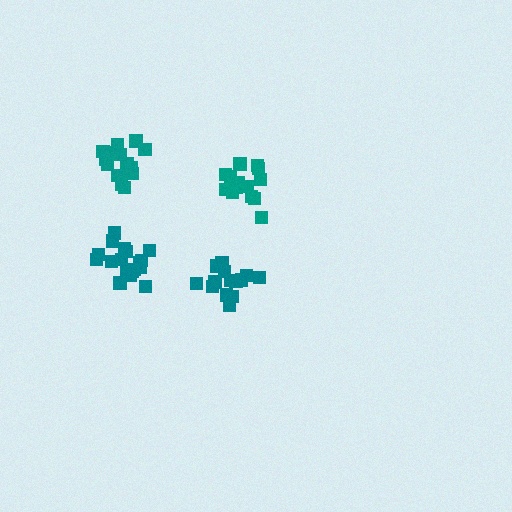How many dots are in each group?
Group 1: 18 dots, Group 2: 15 dots, Group 3: 14 dots, Group 4: 16 dots (63 total).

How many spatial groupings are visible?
There are 4 spatial groupings.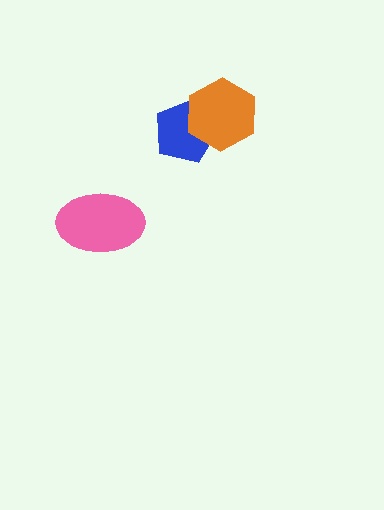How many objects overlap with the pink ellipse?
0 objects overlap with the pink ellipse.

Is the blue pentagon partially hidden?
Yes, it is partially covered by another shape.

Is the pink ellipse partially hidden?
No, no other shape covers it.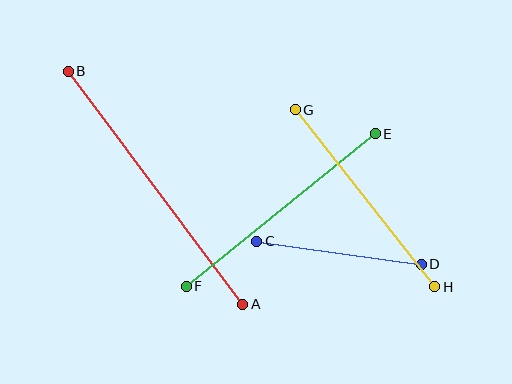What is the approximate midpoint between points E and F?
The midpoint is at approximately (281, 210) pixels.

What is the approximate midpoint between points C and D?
The midpoint is at approximately (339, 253) pixels.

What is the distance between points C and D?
The distance is approximately 166 pixels.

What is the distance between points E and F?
The distance is approximately 243 pixels.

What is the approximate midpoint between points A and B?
The midpoint is at approximately (156, 188) pixels.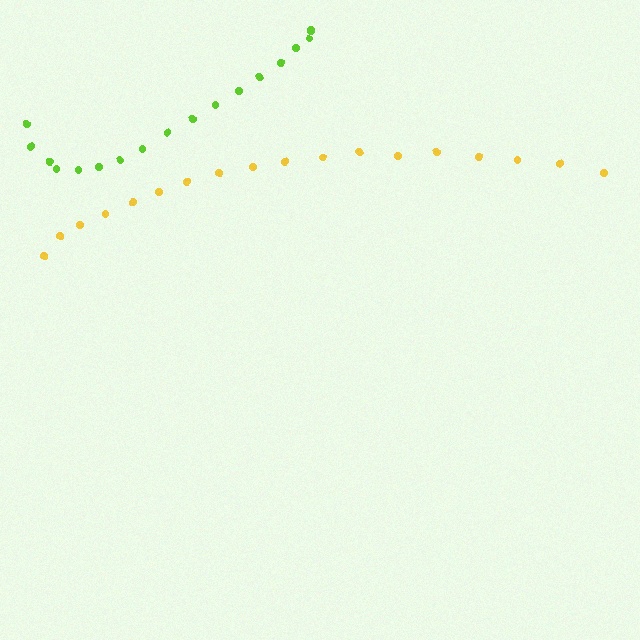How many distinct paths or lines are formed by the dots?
There are 2 distinct paths.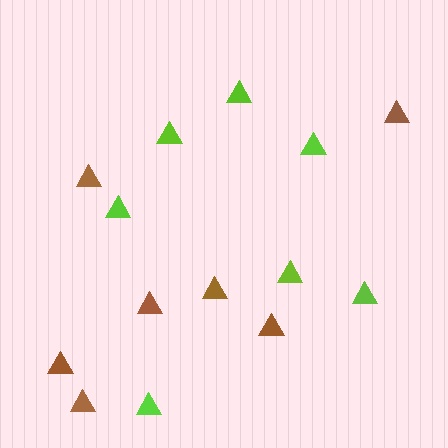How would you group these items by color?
There are 2 groups: one group of lime triangles (7) and one group of brown triangles (7).